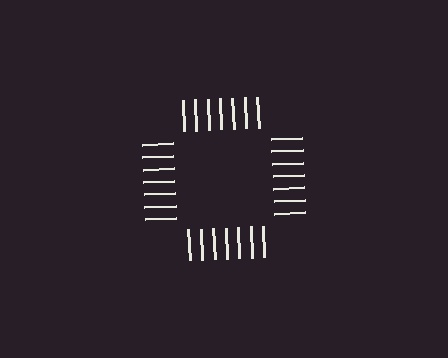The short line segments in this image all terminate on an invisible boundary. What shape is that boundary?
An illusory square — the line segments terminate on its edges but no continuous stroke is drawn.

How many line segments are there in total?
28 — 7 along each of the 4 edges.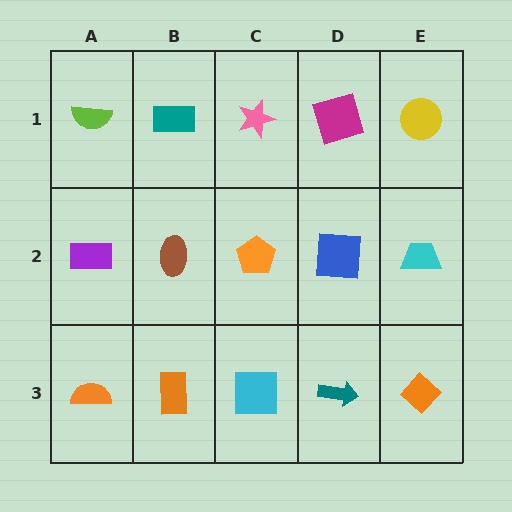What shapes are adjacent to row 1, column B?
A brown ellipse (row 2, column B), a lime semicircle (row 1, column A), a pink star (row 1, column C).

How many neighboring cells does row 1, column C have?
3.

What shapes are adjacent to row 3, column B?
A brown ellipse (row 2, column B), an orange semicircle (row 3, column A), a cyan square (row 3, column C).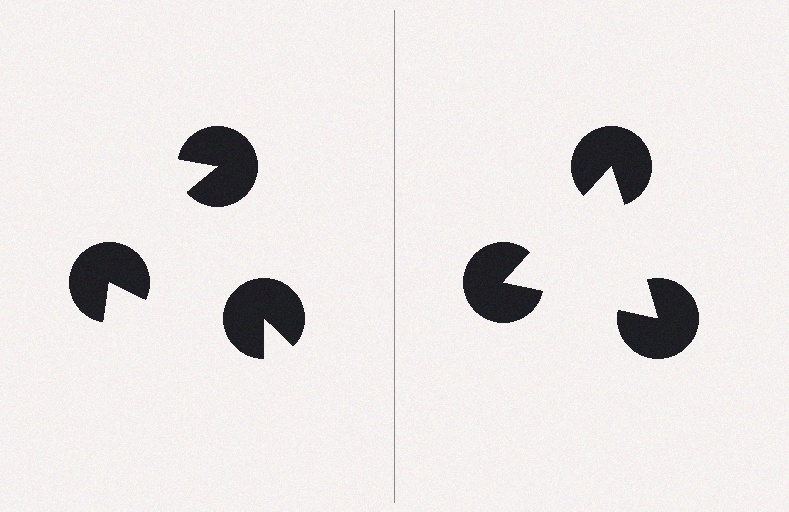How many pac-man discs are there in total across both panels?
6 — 3 on each side.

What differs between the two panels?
The pac-man discs are positioned identically on both sides; only the wedge orientations differ. On the right they align to a triangle; on the left they are misaligned.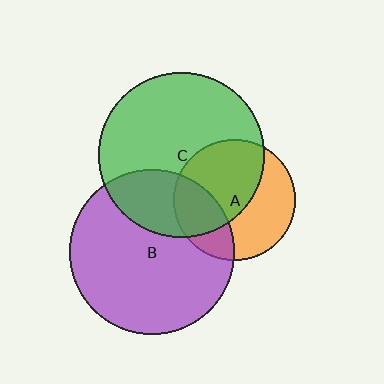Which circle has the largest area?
Circle C (green).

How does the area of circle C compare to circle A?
Approximately 1.8 times.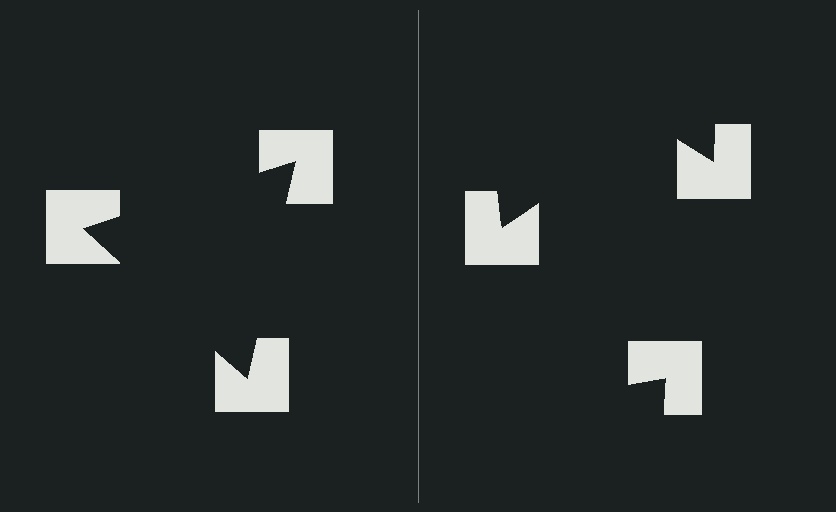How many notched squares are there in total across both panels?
6 — 3 on each side.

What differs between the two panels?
The notched squares are positioned identically on both sides; only the wedge orientations differ. On the left they align to a triangle; on the right they are misaligned.